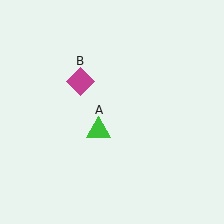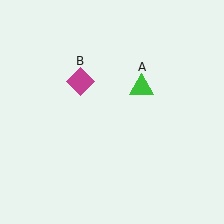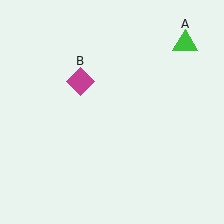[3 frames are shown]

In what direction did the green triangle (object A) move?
The green triangle (object A) moved up and to the right.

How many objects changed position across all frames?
1 object changed position: green triangle (object A).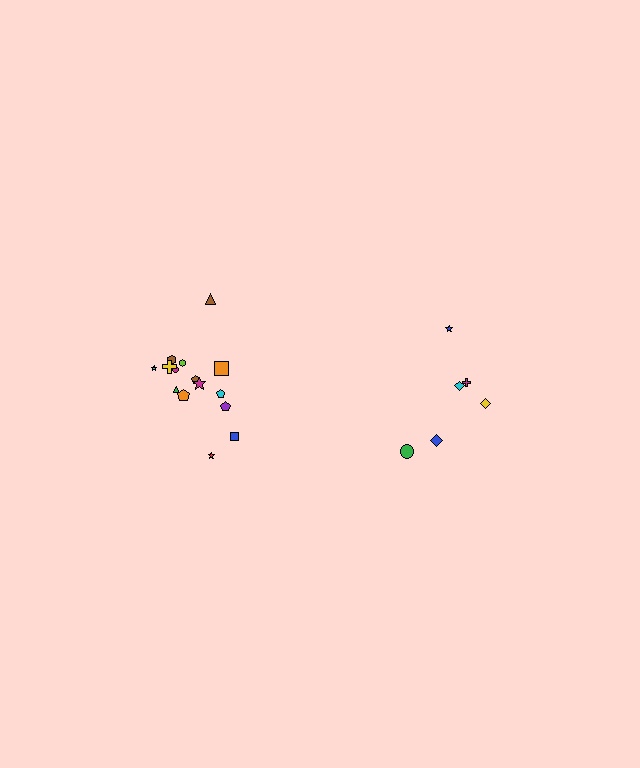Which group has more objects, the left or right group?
The left group.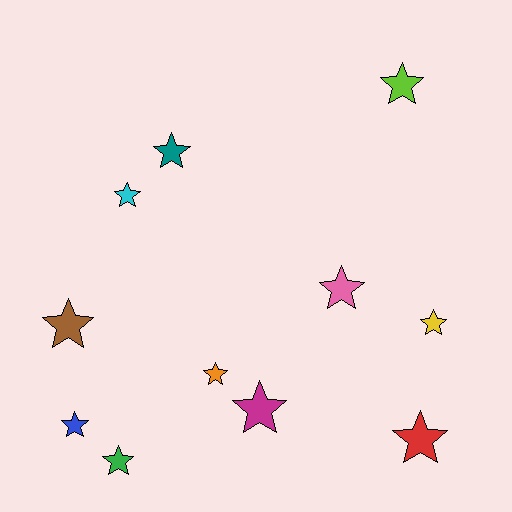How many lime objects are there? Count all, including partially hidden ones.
There is 1 lime object.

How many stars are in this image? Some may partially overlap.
There are 11 stars.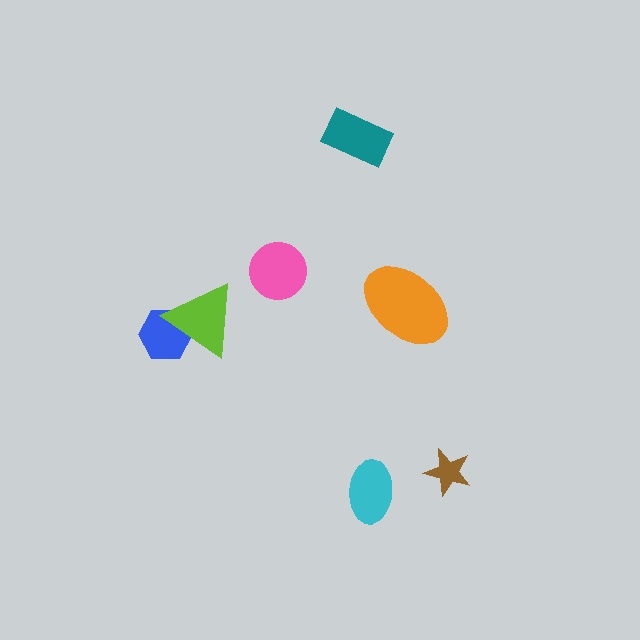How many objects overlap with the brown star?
0 objects overlap with the brown star.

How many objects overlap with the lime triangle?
1 object overlaps with the lime triangle.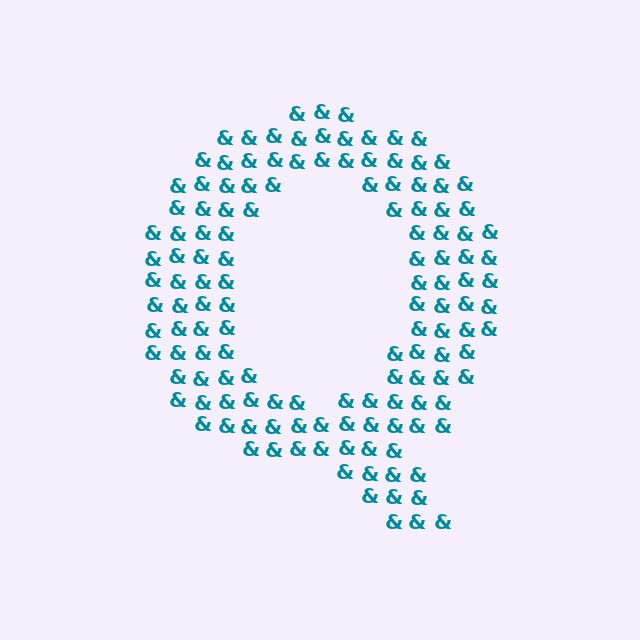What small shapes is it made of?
It is made of small ampersands.